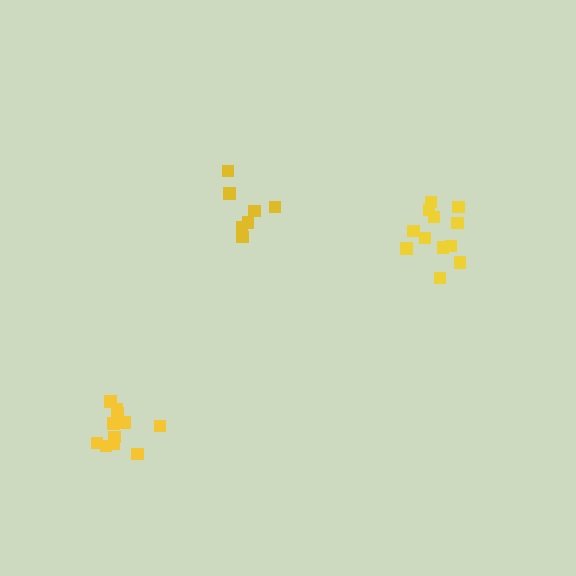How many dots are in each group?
Group 1: 11 dots, Group 2: 12 dots, Group 3: 7 dots (30 total).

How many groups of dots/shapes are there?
There are 3 groups.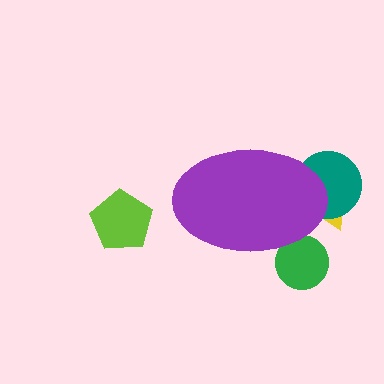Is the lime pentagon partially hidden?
No, the lime pentagon is fully visible.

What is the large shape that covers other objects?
A purple ellipse.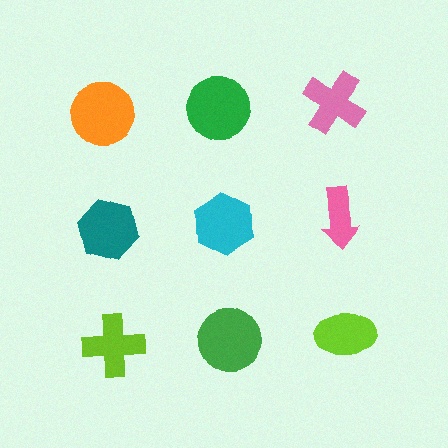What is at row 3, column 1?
A lime cross.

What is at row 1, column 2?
A green circle.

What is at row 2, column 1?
A teal hexagon.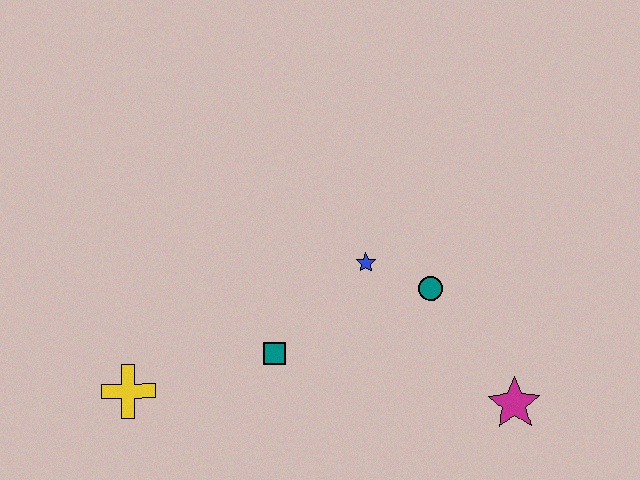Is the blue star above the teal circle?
Yes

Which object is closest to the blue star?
The teal circle is closest to the blue star.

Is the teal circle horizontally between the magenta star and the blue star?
Yes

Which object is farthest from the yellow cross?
The magenta star is farthest from the yellow cross.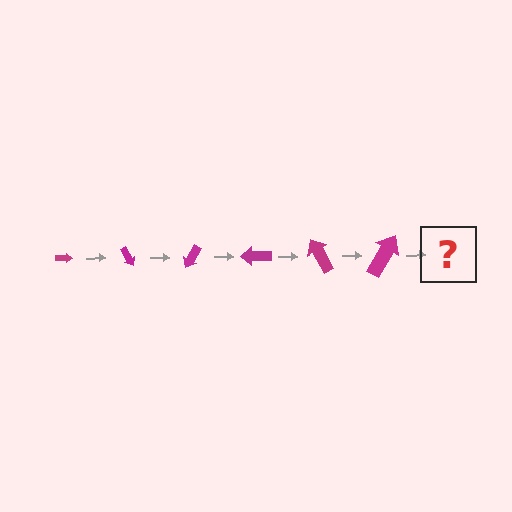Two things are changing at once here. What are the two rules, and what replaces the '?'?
The two rules are that the arrow grows larger each step and it rotates 60 degrees each step. The '?' should be an arrow, larger than the previous one and rotated 360 degrees from the start.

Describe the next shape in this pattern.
It should be an arrow, larger than the previous one and rotated 360 degrees from the start.